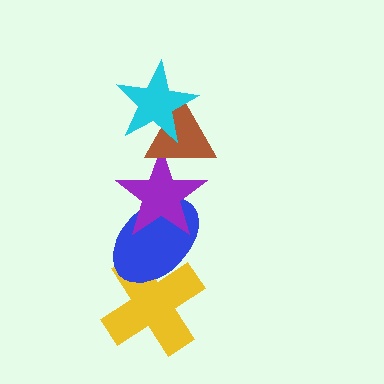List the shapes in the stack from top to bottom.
From top to bottom: the cyan star, the brown triangle, the purple star, the blue ellipse, the yellow cross.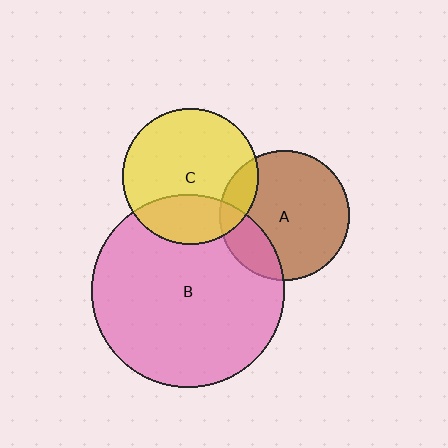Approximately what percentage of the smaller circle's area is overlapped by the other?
Approximately 15%.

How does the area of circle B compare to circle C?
Approximately 2.0 times.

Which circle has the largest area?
Circle B (pink).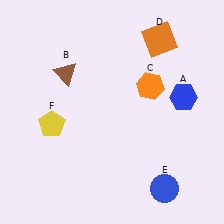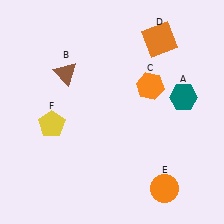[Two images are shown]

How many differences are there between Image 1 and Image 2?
There are 2 differences between the two images.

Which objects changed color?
A changed from blue to teal. E changed from blue to orange.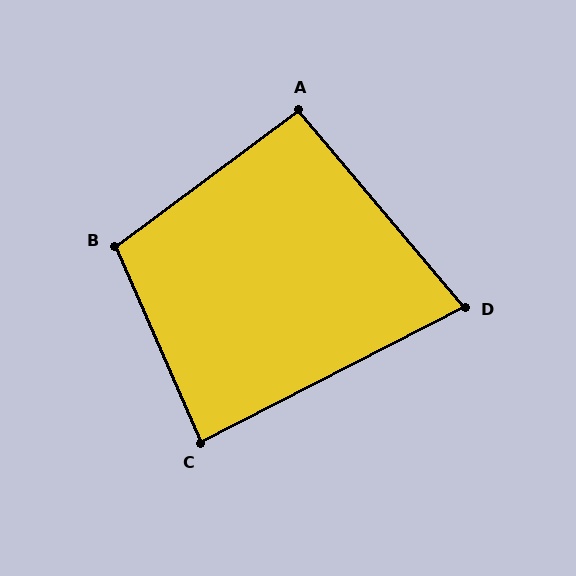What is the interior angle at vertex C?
Approximately 86 degrees (approximately right).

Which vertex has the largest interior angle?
B, at approximately 103 degrees.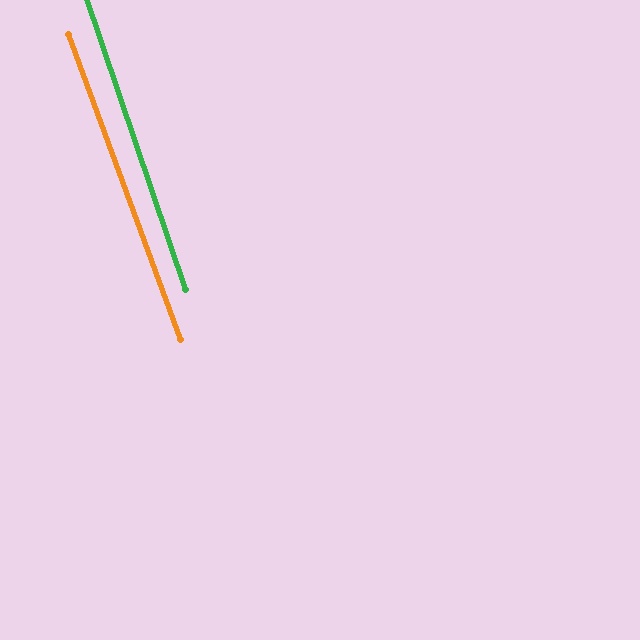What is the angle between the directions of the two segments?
Approximately 1 degree.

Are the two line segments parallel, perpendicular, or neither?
Parallel — their directions differ by only 1.3°.